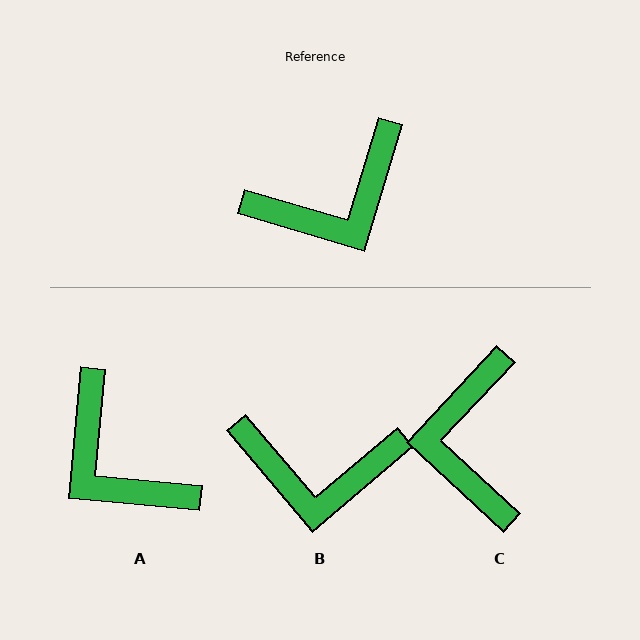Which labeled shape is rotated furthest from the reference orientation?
C, about 116 degrees away.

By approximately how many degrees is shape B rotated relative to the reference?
Approximately 33 degrees clockwise.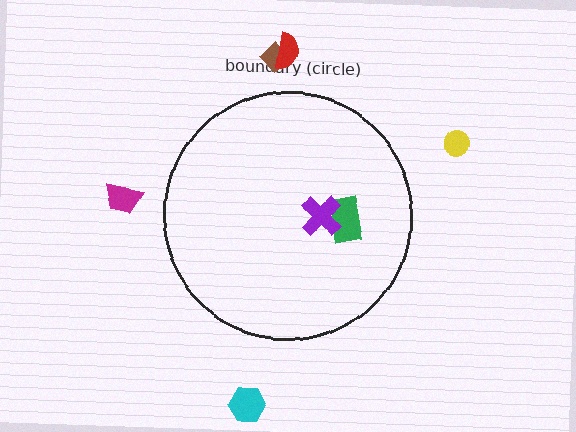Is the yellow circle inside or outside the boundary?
Outside.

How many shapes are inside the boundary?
2 inside, 5 outside.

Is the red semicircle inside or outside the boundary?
Outside.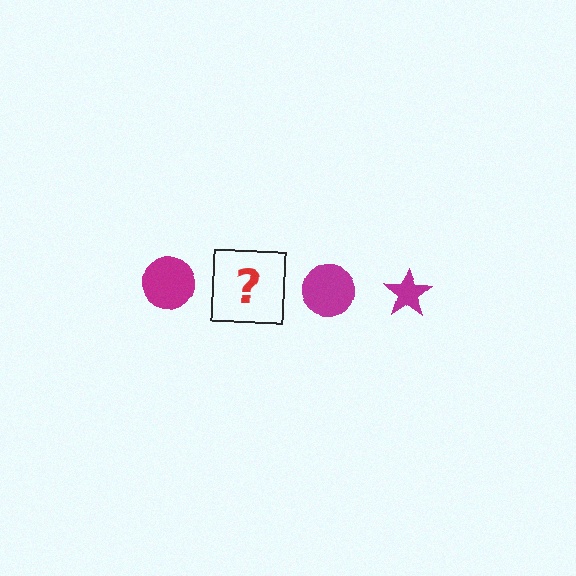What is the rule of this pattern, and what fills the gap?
The rule is that the pattern cycles through circle, star shapes in magenta. The gap should be filled with a magenta star.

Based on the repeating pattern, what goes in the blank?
The blank should be a magenta star.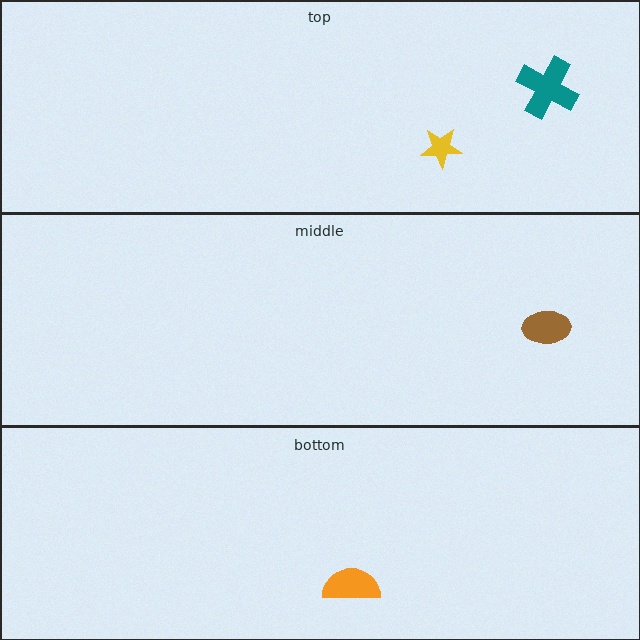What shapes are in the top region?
The teal cross, the yellow star.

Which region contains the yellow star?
The top region.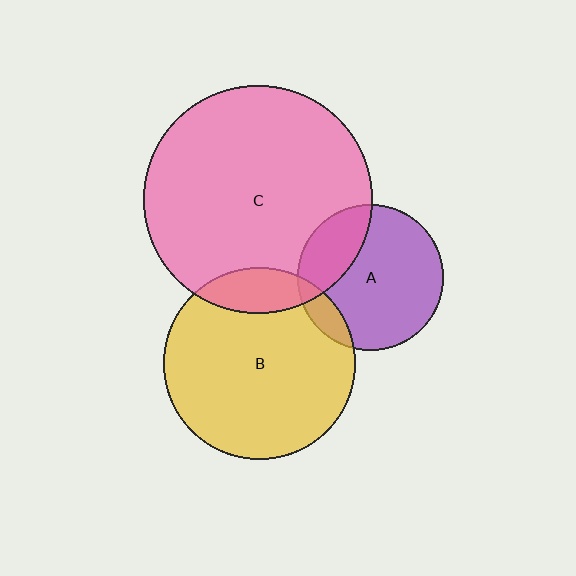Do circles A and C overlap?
Yes.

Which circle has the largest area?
Circle C (pink).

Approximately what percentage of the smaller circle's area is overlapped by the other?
Approximately 25%.